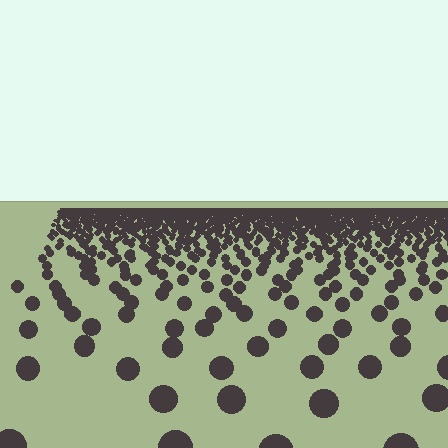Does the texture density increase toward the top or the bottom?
Density increases toward the top.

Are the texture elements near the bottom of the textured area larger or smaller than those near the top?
Larger. Near the bottom, elements are closer to the viewer and appear at a bigger on-screen size.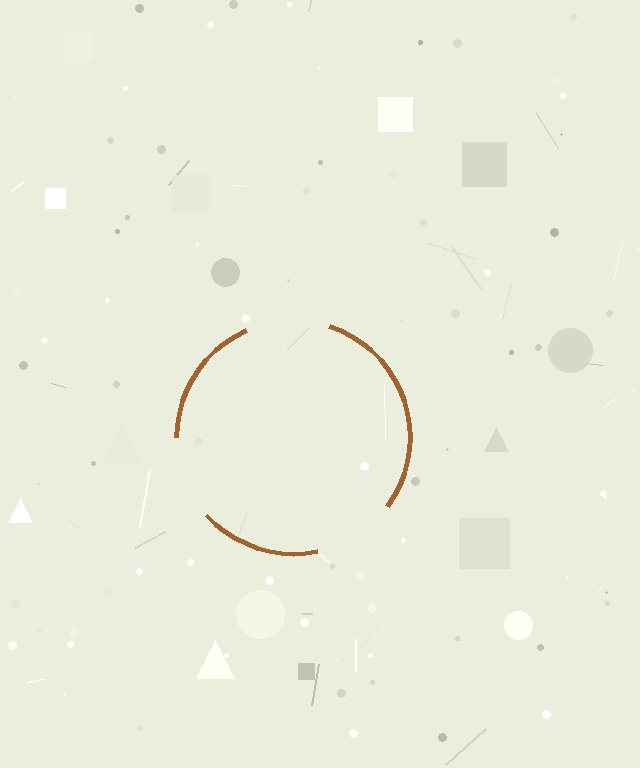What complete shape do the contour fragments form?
The contour fragments form a circle.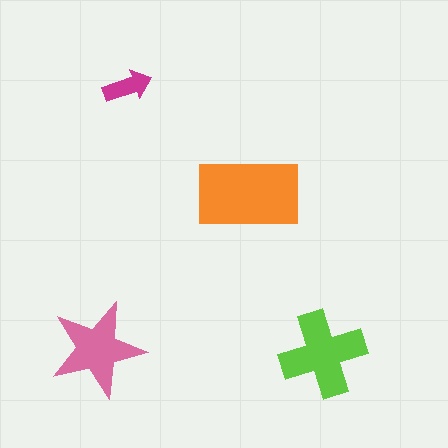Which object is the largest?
The orange rectangle.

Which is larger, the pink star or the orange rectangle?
The orange rectangle.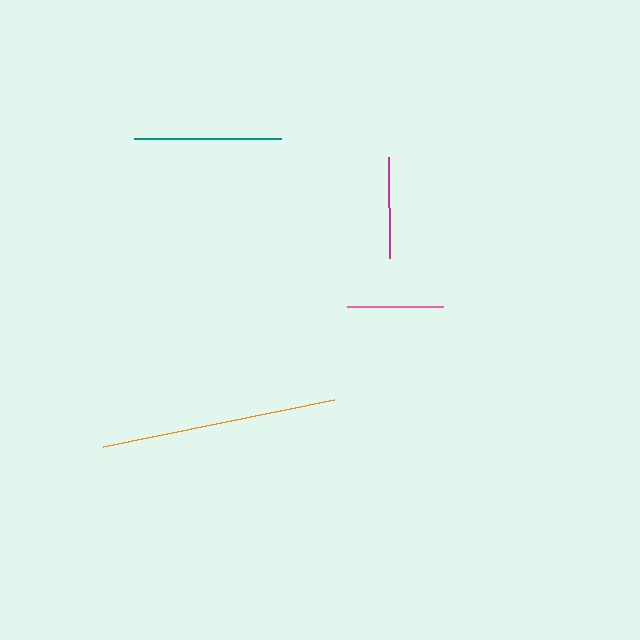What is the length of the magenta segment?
The magenta segment is approximately 102 pixels long.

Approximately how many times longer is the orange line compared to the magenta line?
The orange line is approximately 2.3 times the length of the magenta line.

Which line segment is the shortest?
The pink line is the shortest at approximately 97 pixels.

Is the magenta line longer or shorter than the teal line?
The teal line is longer than the magenta line.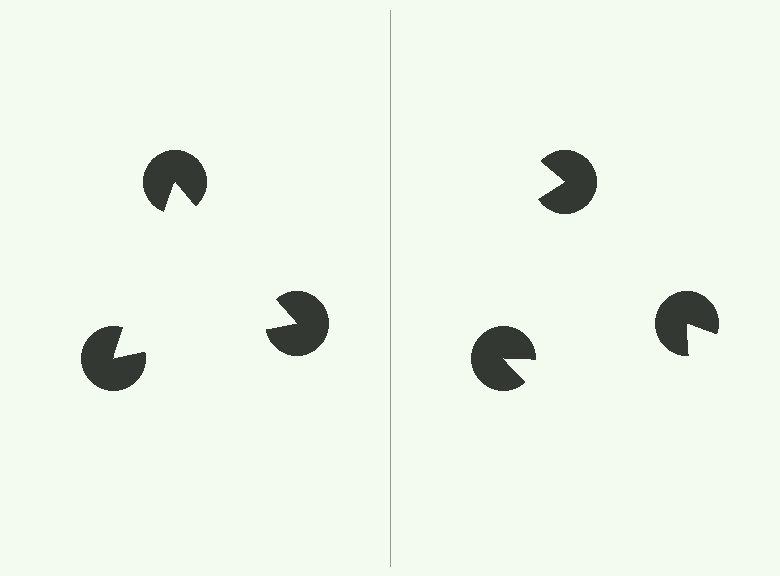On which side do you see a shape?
An illusory triangle appears on the left side. On the right side the wedge cuts are rotated, so no coherent shape forms.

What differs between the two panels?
The pac-man discs are positioned identically on both sides; only the wedge orientations differ. On the left they align to a triangle; on the right they are misaligned.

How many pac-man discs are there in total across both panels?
6 — 3 on each side.